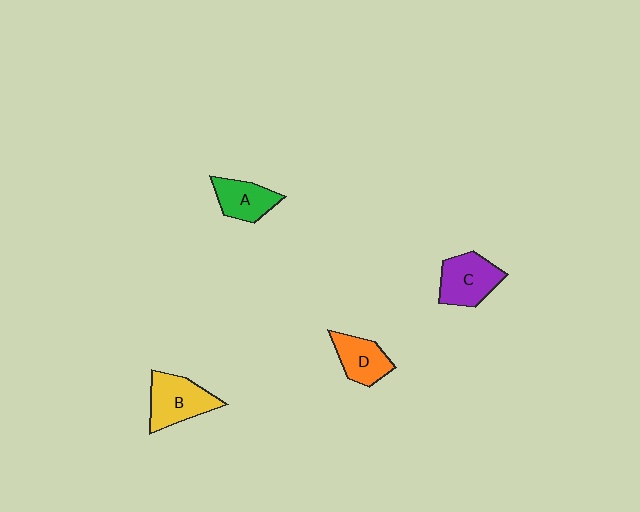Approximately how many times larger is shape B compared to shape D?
Approximately 1.3 times.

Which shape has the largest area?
Shape B (yellow).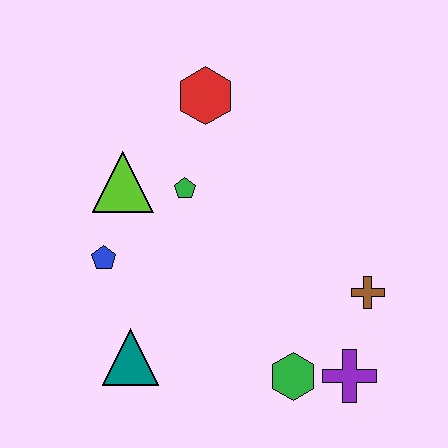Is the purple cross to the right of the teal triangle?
Yes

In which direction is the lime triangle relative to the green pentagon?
The lime triangle is to the left of the green pentagon.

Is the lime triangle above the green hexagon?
Yes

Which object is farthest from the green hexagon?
The red hexagon is farthest from the green hexagon.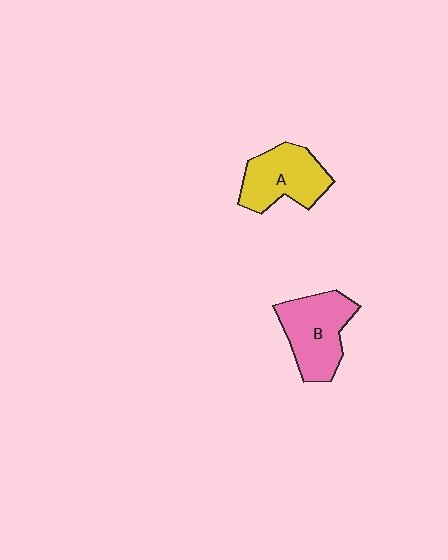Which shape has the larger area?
Shape B (pink).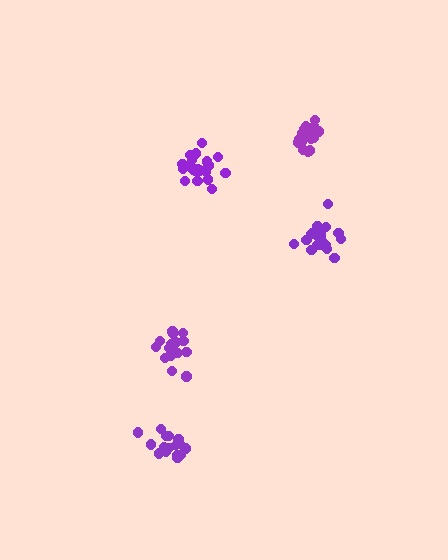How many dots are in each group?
Group 1: 15 dots, Group 2: 20 dots, Group 3: 19 dots, Group 4: 21 dots, Group 5: 16 dots (91 total).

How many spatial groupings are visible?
There are 5 spatial groupings.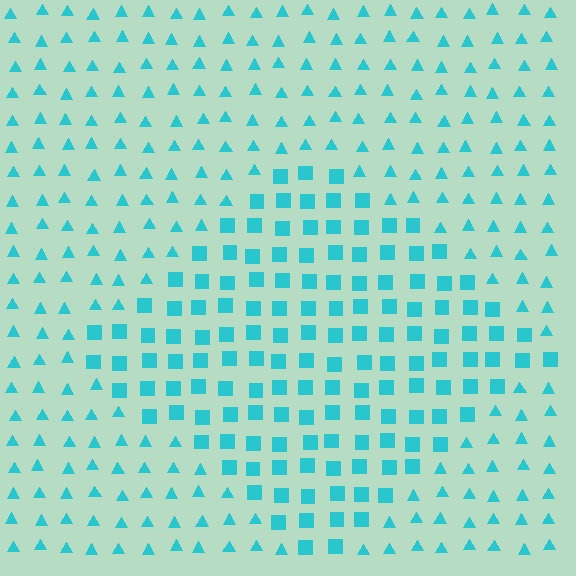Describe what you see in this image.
The image is filled with small cyan elements arranged in a uniform grid. A diamond-shaped region contains squares, while the surrounding area contains triangles. The boundary is defined purely by the change in element shape.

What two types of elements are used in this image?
The image uses squares inside the diamond region and triangles outside it.